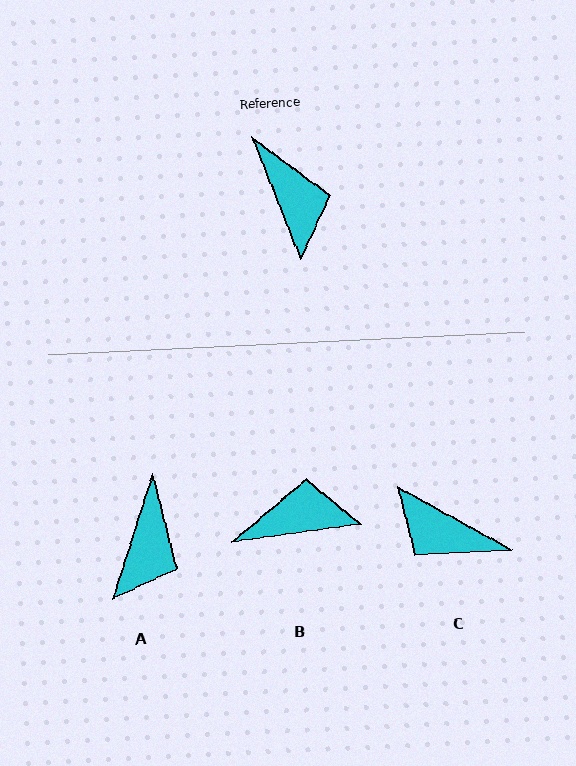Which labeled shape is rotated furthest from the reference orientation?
C, about 141 degrees away.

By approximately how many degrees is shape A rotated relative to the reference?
Approximately 40 degrees clockwise.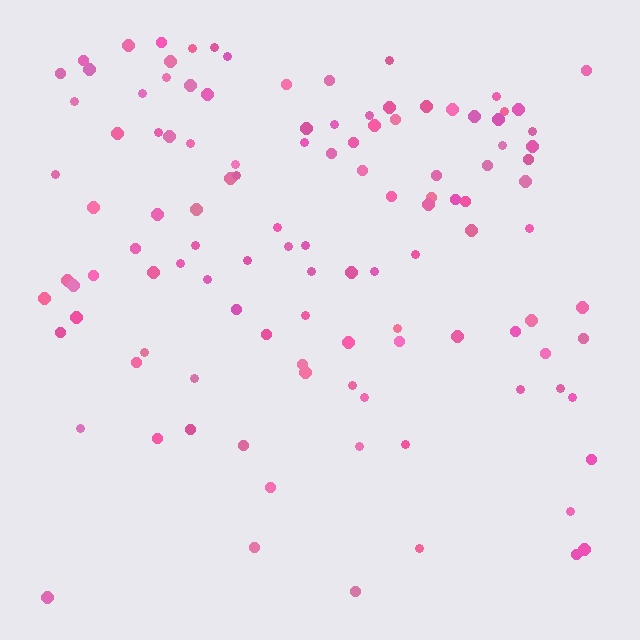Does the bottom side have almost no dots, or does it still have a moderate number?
Still a moderate number, just noticeably fewer than the top.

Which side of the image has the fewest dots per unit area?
The bottom.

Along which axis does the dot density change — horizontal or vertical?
Vertical.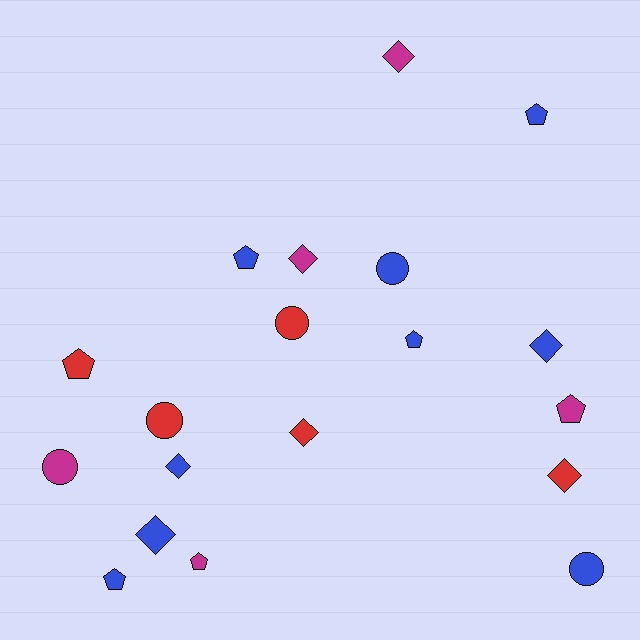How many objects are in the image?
There are 19 objects.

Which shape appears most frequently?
Pentagon, with 7 objects.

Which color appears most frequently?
Blue, with 9 objects.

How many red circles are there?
There are 2 red circles.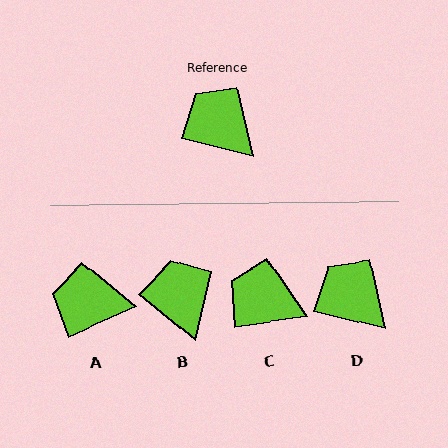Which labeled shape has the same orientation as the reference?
D.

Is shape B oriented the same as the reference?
No, it is off by about 26 degrees.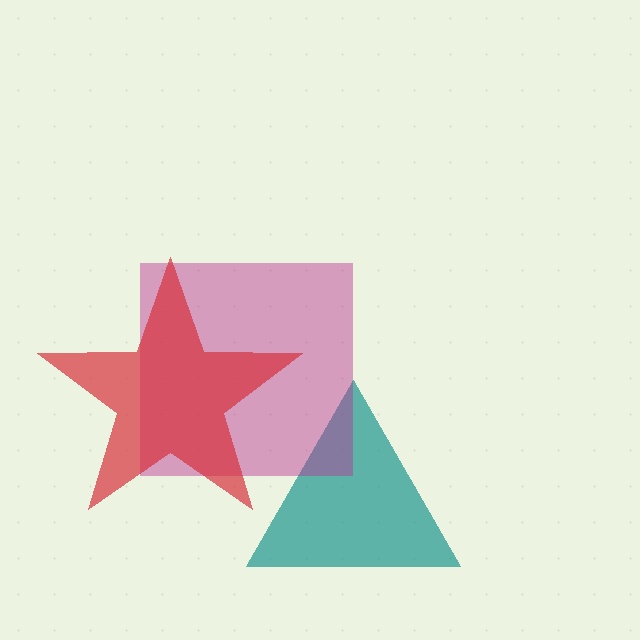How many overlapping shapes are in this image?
There are 3 overlapping shapes in the image.